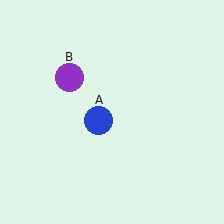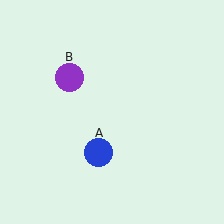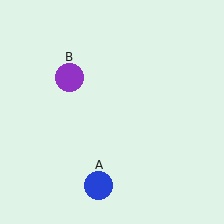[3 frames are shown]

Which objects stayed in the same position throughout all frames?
Purple circle (object B) remained stationary.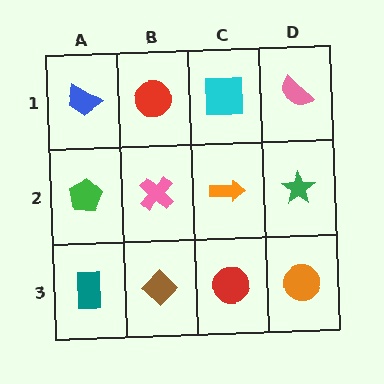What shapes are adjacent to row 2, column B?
A red circle (row 1, column B), a brown diamond (row 3, column B), a green pentagon (row 2, column A), an orange arrow (row 2, column C).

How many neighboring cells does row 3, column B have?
3.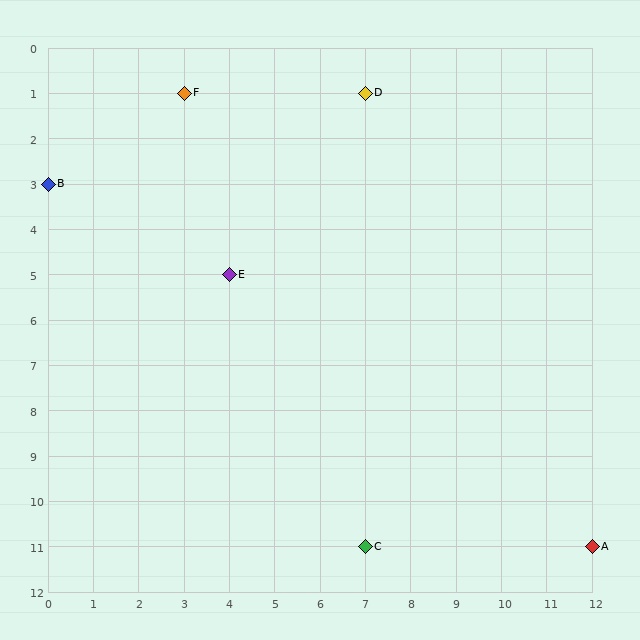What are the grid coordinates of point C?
Point C is at grid coordinates (7, 11).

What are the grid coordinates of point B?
Point B is at grid coordinates (0, 3).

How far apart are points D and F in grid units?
Points D and F are 4 columns apart.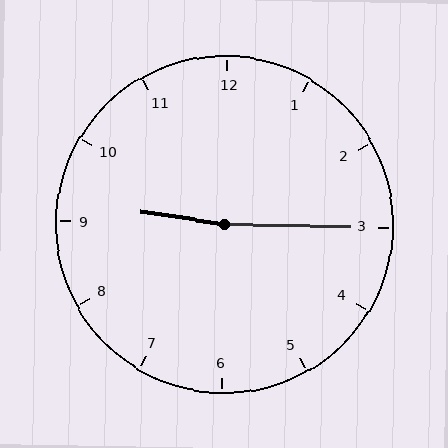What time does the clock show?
9:15.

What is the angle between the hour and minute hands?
Approximately 172 degrees.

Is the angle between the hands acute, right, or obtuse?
It is obtuse.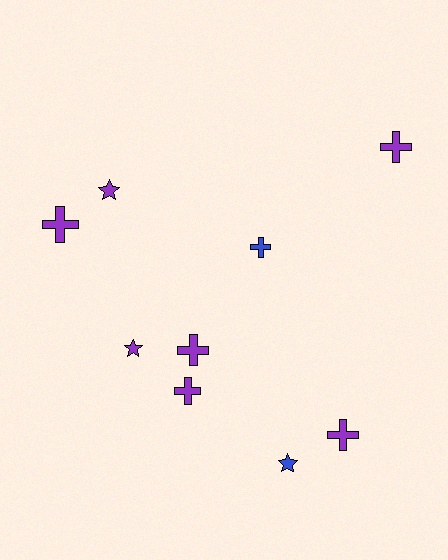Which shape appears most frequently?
Cross, with 6 objects.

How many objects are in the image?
There are 9 objects.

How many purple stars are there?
There are 2 purple stars.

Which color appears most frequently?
Purple, with 7 objects.